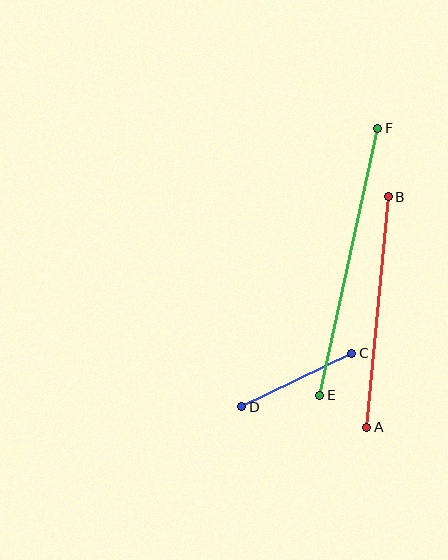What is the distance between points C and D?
The distance is approximately 123 pixels.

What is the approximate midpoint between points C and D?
The midpoint is at approximately (297, 380) pixels.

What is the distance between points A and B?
The distance is approximately 232 pixels.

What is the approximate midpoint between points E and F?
The midpoint is at approximately (349, 262) pixels.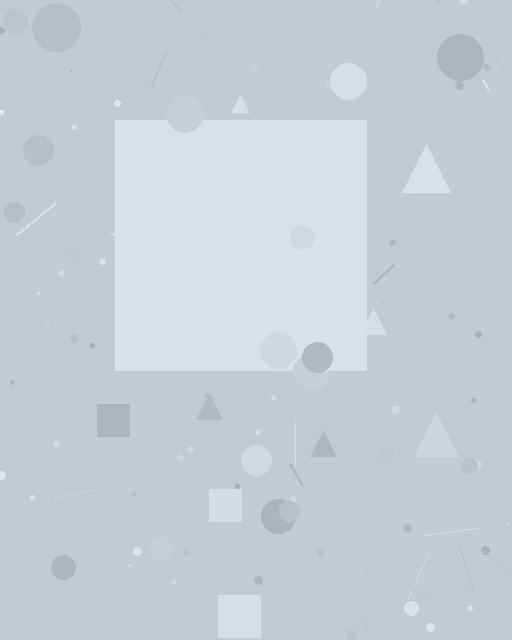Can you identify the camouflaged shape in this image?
The camouflaged shape is a square.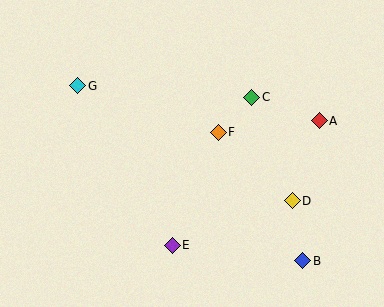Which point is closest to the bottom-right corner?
Point B is closest to the bottom-right corner.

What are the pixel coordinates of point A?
Point A is at (319, 121).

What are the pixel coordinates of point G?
Point G is at (78, 86).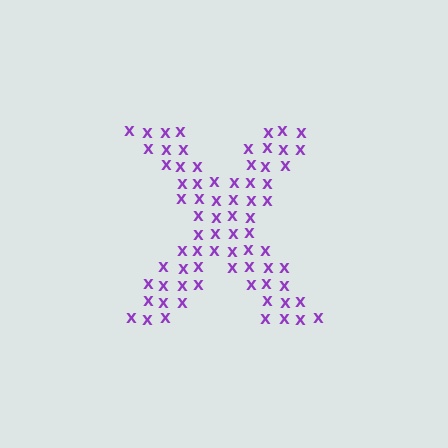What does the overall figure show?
The overall figure shows the letter X.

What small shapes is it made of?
It is made of small letter X's.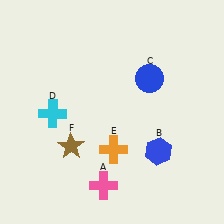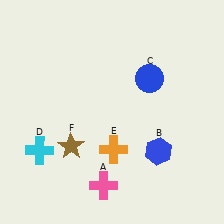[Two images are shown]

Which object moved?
The cyan cross (D) moved down.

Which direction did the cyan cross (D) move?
The cyan cross (D) moved down.